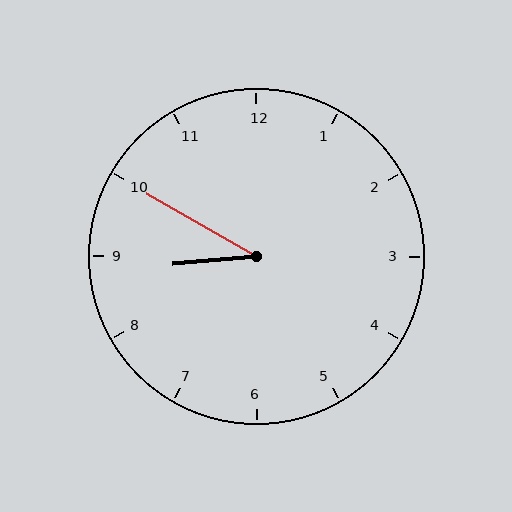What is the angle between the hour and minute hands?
Approximately 35 degrees.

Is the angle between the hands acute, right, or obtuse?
It is acute.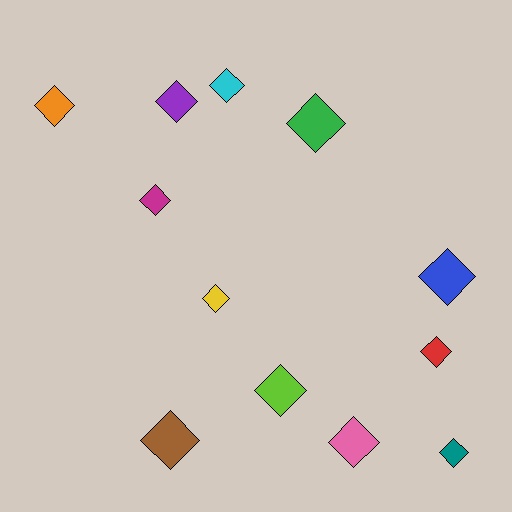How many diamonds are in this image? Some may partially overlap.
There are 12 diamonds.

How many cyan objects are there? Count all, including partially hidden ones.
There is 1 cyan object.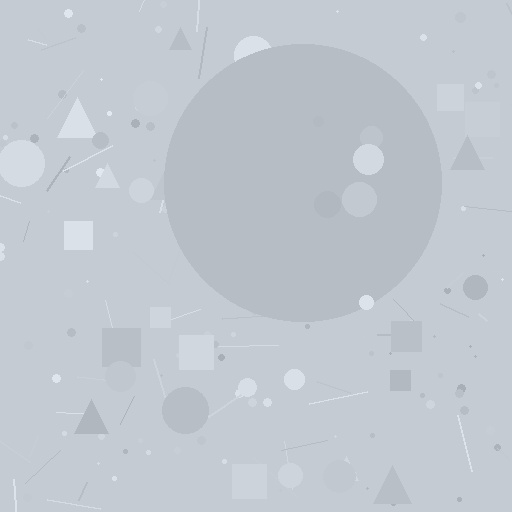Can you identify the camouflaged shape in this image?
The camouflaged shape is a circle.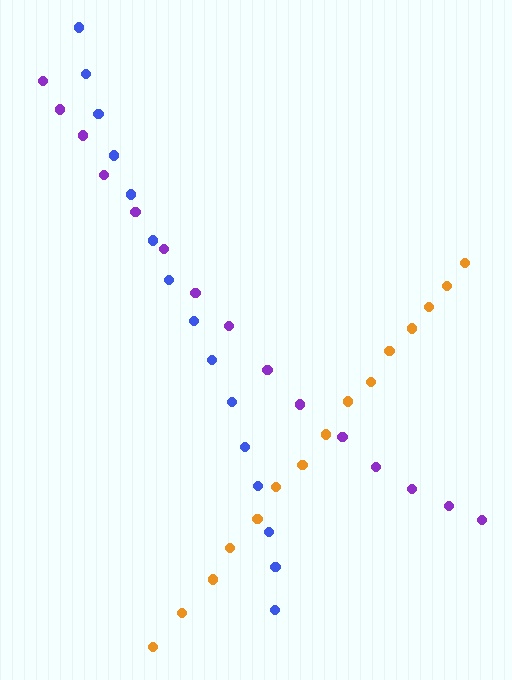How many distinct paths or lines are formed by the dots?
There are 3 distinct paths.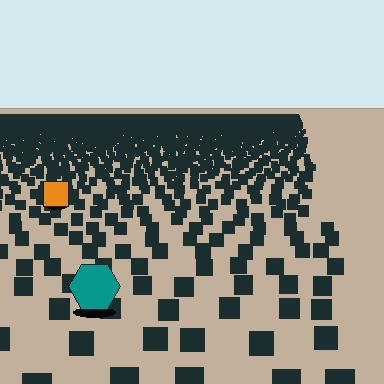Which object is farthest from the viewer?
The orange square is farthest from the viewer. It appears smaller and the ground texture around it is denser.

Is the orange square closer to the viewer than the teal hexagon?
No. The teal hexagon is closer — you can tell from the texture gradient: the ground texture is coarser near it.